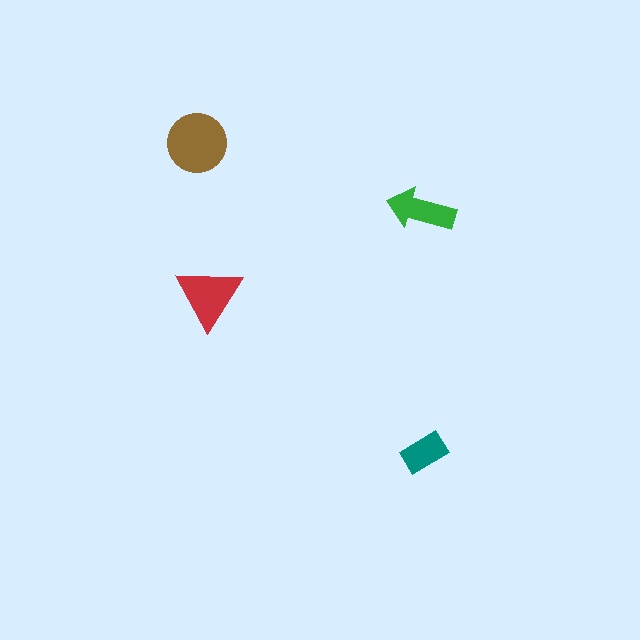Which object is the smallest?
The teal rectangle.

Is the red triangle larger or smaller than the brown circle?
Smaller.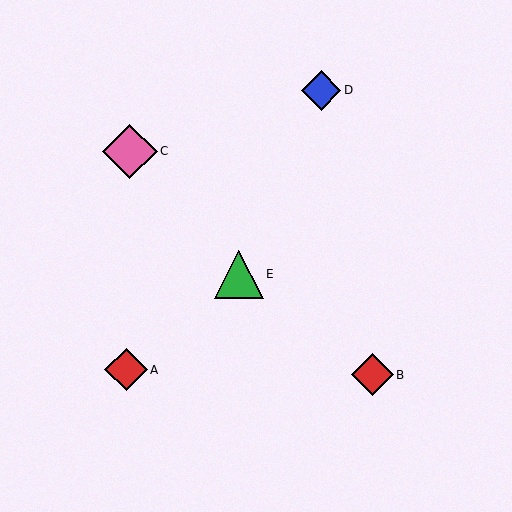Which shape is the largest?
The pink diamond (labeled C) is the largest.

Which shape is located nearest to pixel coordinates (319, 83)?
The blue diamond (labeled D) at (321, 90) is nearest to that location.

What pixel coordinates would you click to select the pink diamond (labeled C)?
Click at (130, 151) to select the pink diamond C.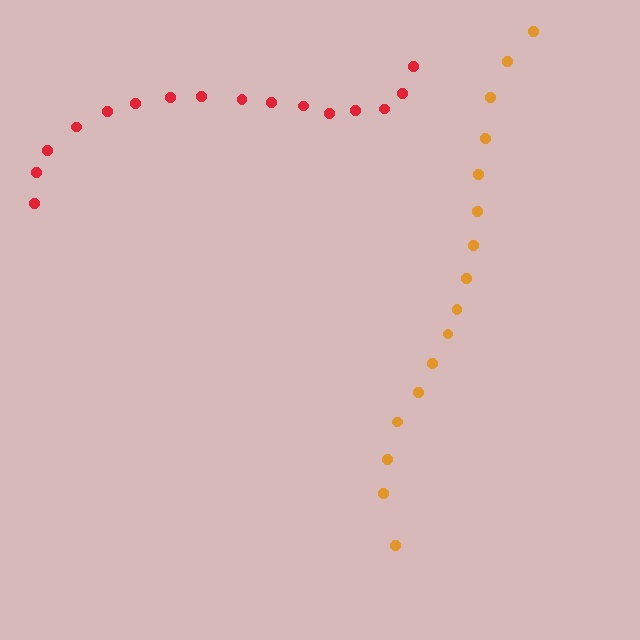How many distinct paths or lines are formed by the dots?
There are 2 distinct paths.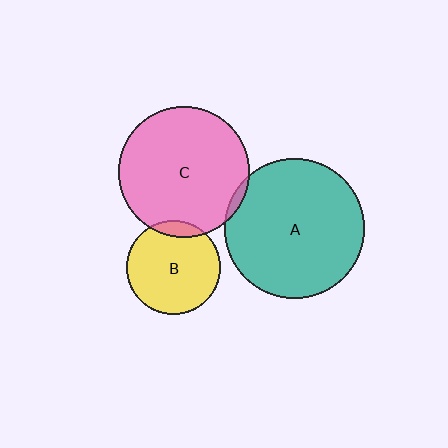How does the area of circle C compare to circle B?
Approximately 1.9 times.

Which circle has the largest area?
Circle A (teal).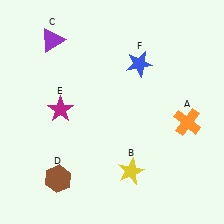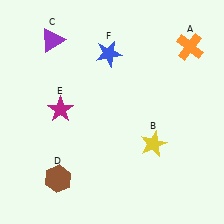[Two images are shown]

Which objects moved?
The objects that moved are: the orange cross (A), the yellow star (B), the blue star (F).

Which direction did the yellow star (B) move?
The yellow star (B) moved up.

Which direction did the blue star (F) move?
The blue star (F) moved left.